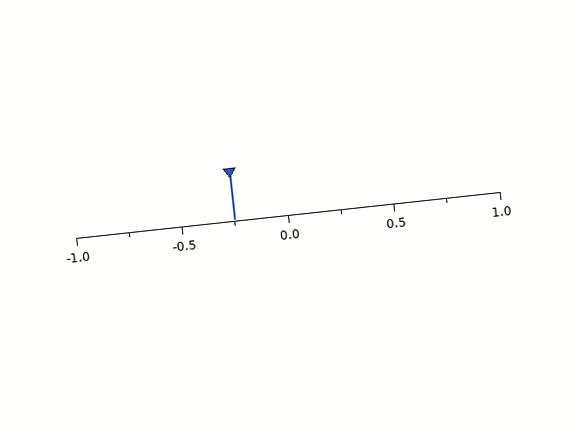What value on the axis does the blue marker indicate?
The marker indicates approximately -0.25.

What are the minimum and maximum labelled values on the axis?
The axis runs from -1.0 to 1.0.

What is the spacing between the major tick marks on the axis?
The major ticks are spaced 0.5 apart.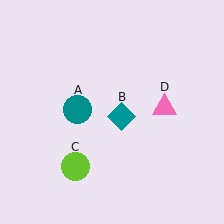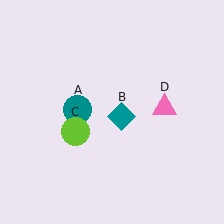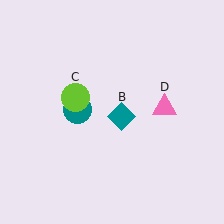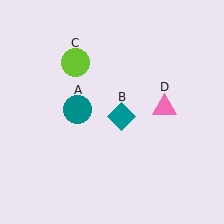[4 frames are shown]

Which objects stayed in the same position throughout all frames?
Teal circle (object A) and teal diamond (object B) and pink triangle (object D) remained stationary.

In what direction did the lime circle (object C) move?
The lime circle (object C) moved up.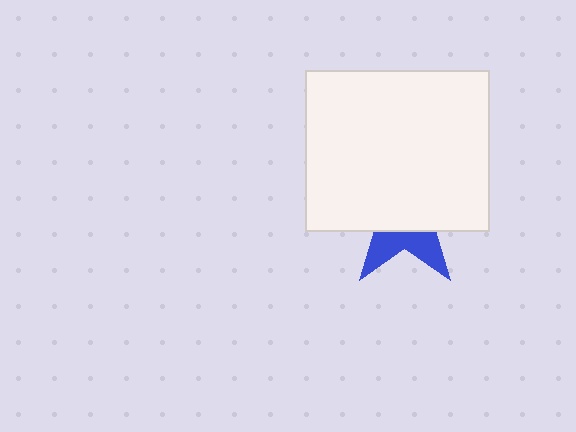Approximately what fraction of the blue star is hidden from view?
Roughly 67% of the blue star is hidden behind the white rectangle.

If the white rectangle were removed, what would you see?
You would see the complete blue star.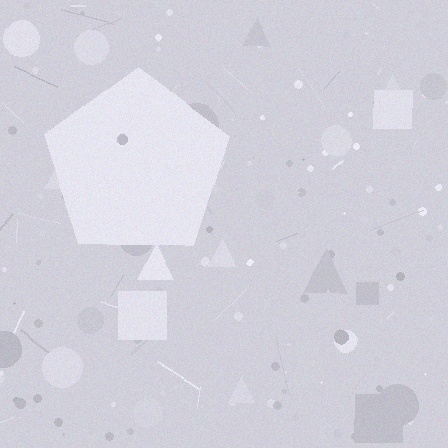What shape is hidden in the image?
A pentagon is hidden in the image.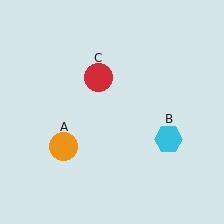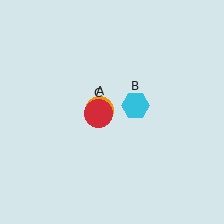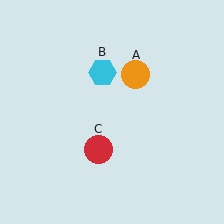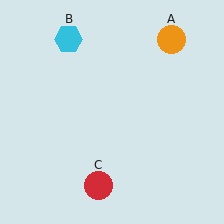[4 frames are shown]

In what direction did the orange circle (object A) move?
The orange circle (object A) moved up and to the right.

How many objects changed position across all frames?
3 objects changed position: orange circle (object A), cyan hexagon (object B), red circle (object C).